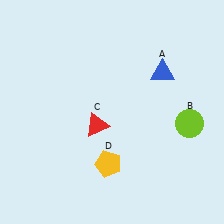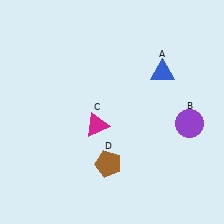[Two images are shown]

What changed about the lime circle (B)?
In Image 1, B is lime. In Image 2, it changed to purple.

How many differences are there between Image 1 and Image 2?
There are 3 differences between the two images.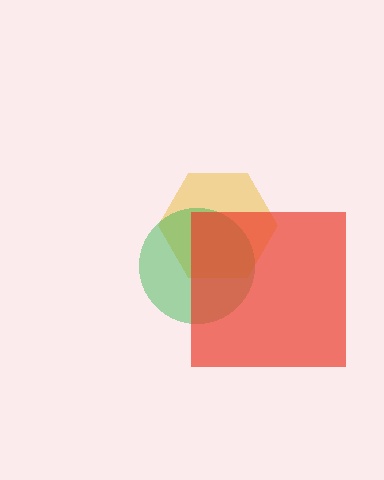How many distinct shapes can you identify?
There are 3 distinct shapes: a yellow hexagon, a green circle, a red square.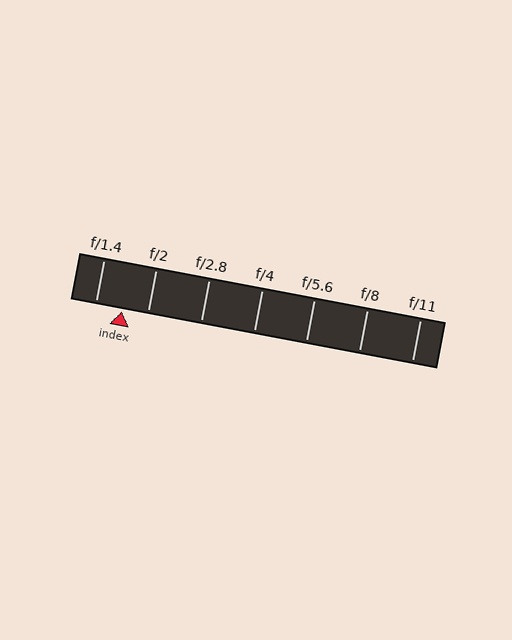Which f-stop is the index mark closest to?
The index mark is closest to f/2.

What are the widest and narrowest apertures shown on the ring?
The widest aperture shown is f/1.4 and the narrowest is f/11.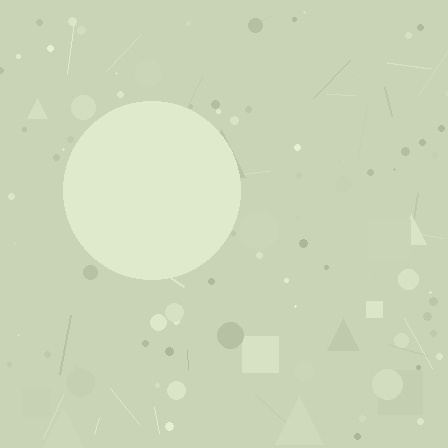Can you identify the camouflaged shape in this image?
The camouflaged shape is a circle.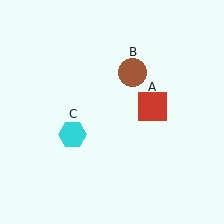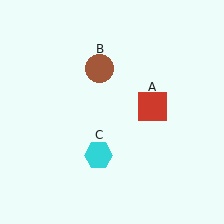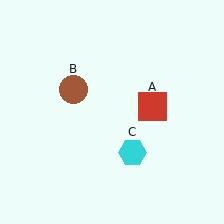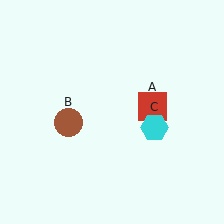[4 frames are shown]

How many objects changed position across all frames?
2 objects changed position: brown circle (object B), cyan hexagon (object C).